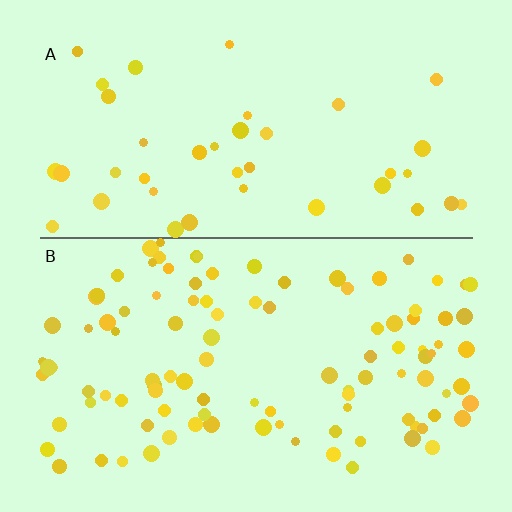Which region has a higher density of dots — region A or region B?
B (the bottom).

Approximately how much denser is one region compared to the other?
Approximately 2.5× — region B over region A.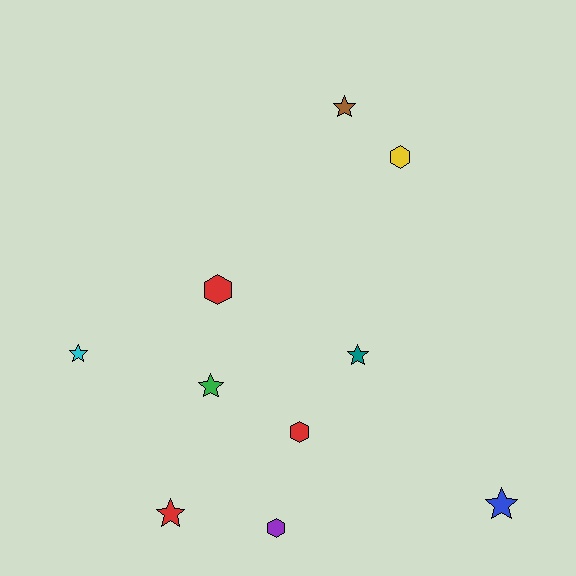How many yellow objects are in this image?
There is 1 yellow object.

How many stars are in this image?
There are 6 stars.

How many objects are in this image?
There are 10 objects.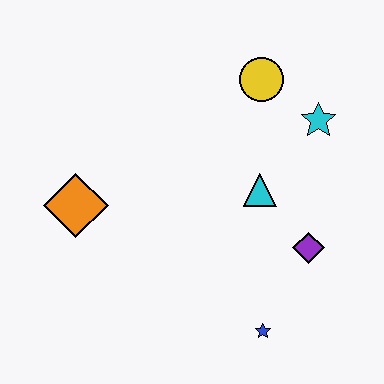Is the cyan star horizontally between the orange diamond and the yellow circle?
No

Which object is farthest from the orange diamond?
The cyan star is farthest from the orange diamond.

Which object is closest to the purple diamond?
The cyan triangle is closest to the purple diamond.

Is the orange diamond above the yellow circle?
No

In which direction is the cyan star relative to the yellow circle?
The cyan star is to the right of the yellow circle.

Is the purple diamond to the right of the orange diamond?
Yes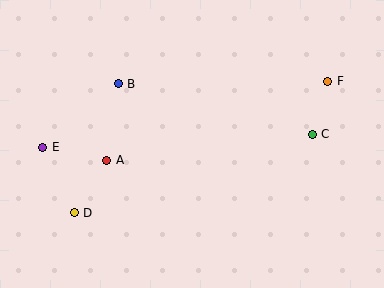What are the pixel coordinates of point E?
Point E is at (43, 147).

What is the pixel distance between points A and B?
The distance between A and B is 77 pixels.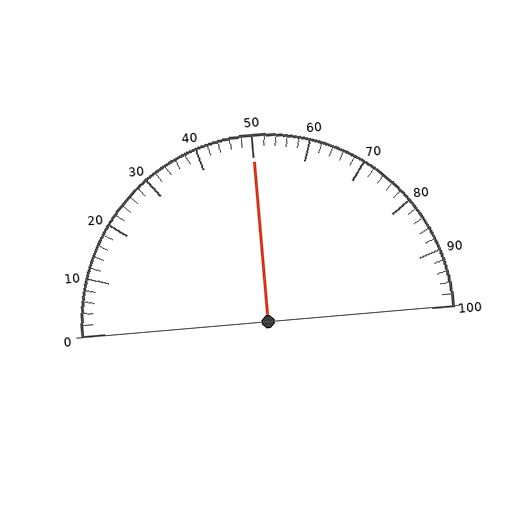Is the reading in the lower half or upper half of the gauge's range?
The reading is in the upper half of the range (0 to 100).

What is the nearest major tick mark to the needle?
The nearest major tick mark is 50.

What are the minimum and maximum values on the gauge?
The gauge ranges from 0 to 100.